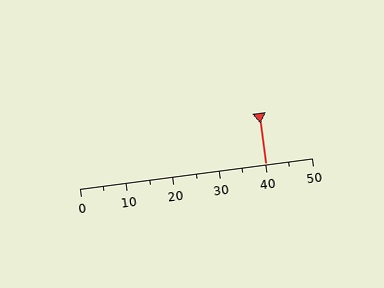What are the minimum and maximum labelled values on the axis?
The axis runs from 0 to 50.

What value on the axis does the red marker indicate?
The marker indicates approximately 40.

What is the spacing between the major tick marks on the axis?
The major ticks are spaced 10 apart.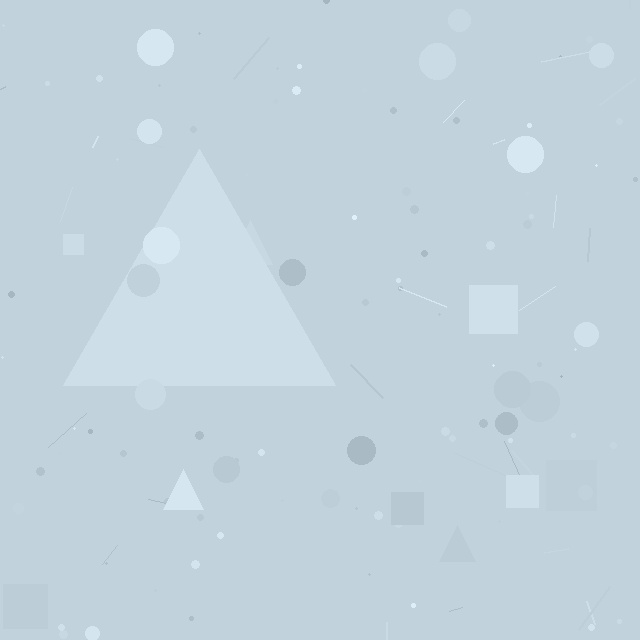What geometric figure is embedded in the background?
A triangle is embedded in the background.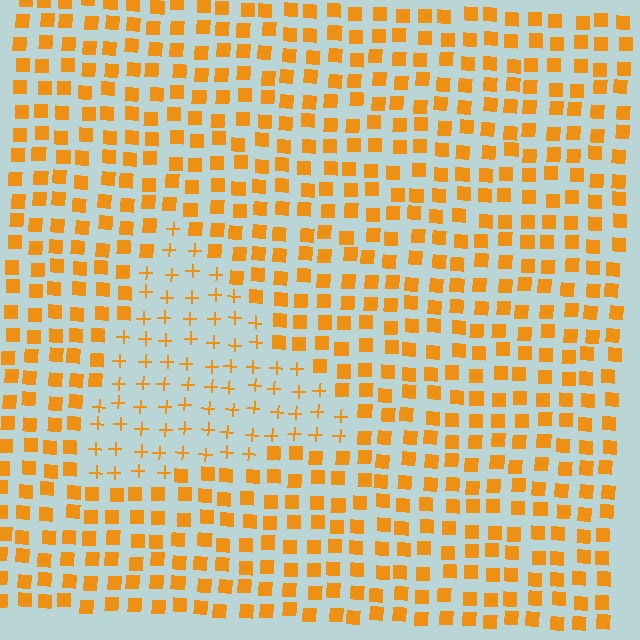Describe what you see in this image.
The image is filled with small orange elements arranged in a uniform grid. A triangle-shaped region contains plus signs, while the surrounding area contains squares. The boundary is defined purely by the change in element shape.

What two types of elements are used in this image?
The image uses plus signs inside the triangle region and squares outside it.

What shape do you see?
I see a triangle.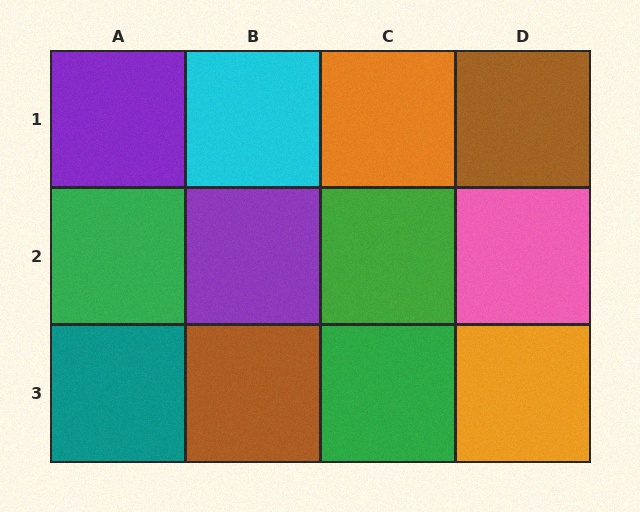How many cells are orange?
2 cells are orange.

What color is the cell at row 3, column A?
Teal.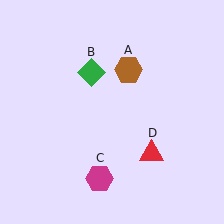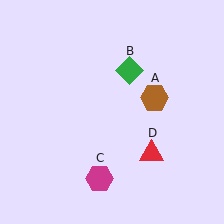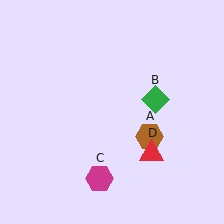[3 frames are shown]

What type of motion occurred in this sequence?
The brown hexagon (object A), green diamond (object B) rotated clockwise around the center of the scene.